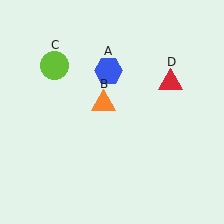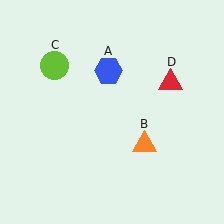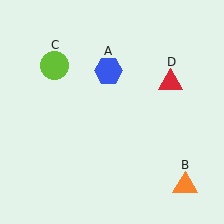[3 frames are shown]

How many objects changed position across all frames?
1 object changed position: orange triangle (object B).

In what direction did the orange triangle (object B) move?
The orange triangle (object B) moved down and to the right.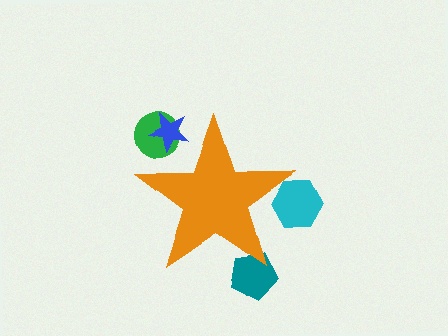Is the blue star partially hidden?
Yes, the blue star is partially hidden behind the orange star.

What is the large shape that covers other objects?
An orange star.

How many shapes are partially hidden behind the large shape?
4 shapes are partially hidden.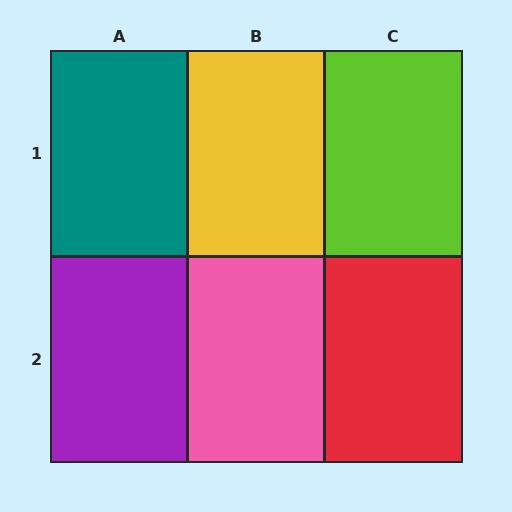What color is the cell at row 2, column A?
Purple.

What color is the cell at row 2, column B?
Pink.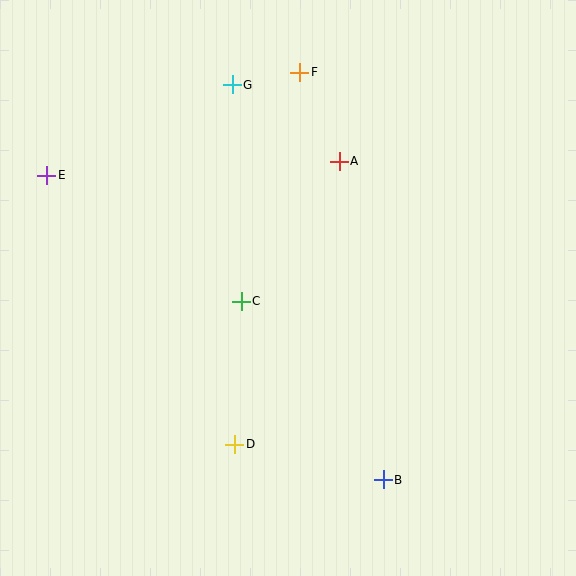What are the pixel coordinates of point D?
Point D is at (235, 444).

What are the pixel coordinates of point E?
Point E is at (47, 175).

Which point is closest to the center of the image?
Point C at (241, 301) is closest to the center.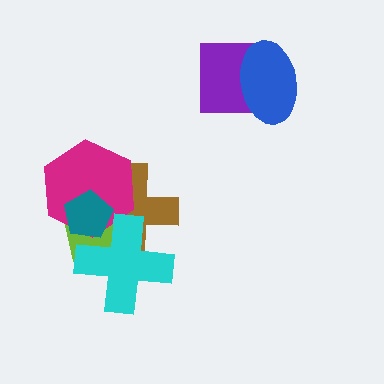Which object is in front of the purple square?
The blue ellipse is in front of the purple square.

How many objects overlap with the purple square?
1 object overlaps with the purple square.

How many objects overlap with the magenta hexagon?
4 objects overlap with the magenta hexagon.